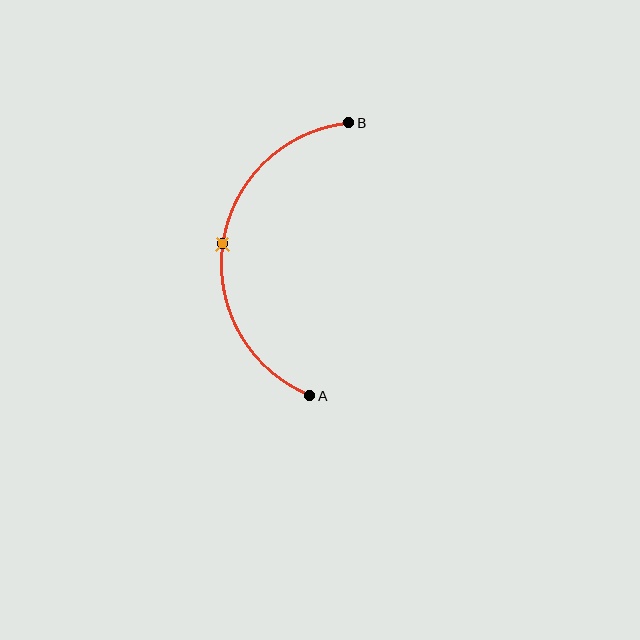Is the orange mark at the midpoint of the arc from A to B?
Yes. The orange mark lies on the arc at equal arc-length from both A and B — it is the arc midpoint.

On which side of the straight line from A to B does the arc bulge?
The arc bulges to the left of the straight line connecting A and B.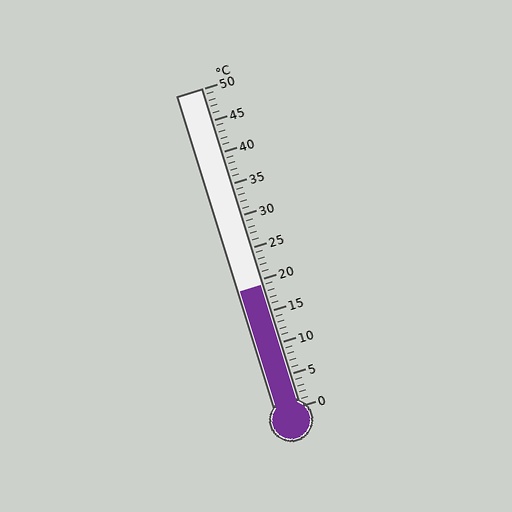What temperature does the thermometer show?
The thermometer shows approximately 19°C.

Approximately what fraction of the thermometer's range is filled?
The thermometer is filled to approximately 40% of its range.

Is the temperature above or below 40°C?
The temperature is below 40°C.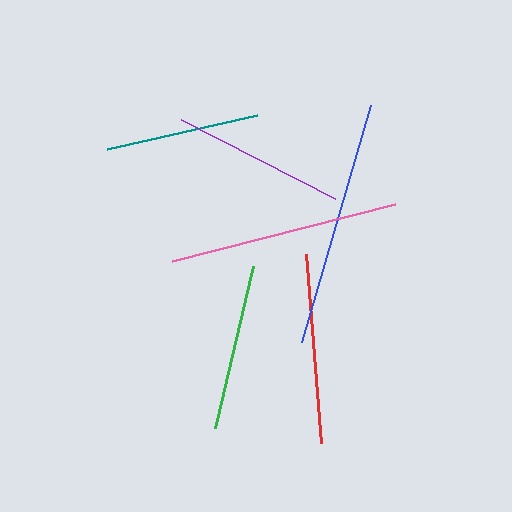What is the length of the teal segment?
The teal segment is approximately 154 pixels long.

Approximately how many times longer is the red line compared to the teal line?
The red line is approximately 1.2 times the length of the teal line.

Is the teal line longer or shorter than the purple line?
The purple line is longer than the teal line.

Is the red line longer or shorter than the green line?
The red line is longer than the green line.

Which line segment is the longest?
The blue line is the longest at approximately 247 pixels.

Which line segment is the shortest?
The teal line is the shortest at approximately 154 pixels.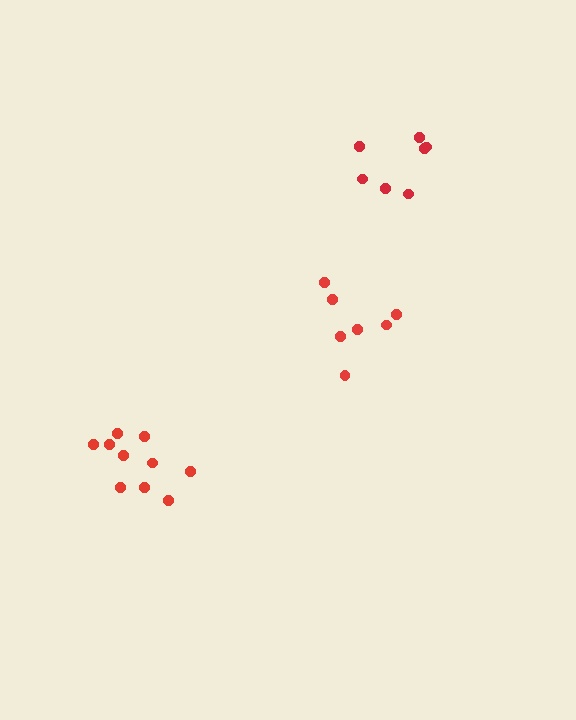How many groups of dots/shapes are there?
There are 3 groups.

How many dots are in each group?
Group 1: 7 dots, Group 2: 10 dots, Group 3: 7 dots (24 total).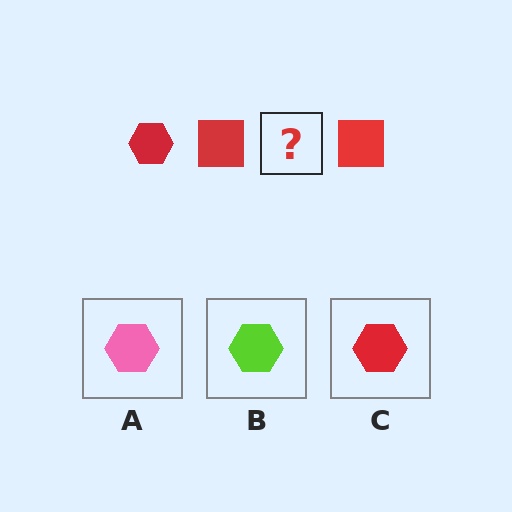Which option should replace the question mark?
Option C.